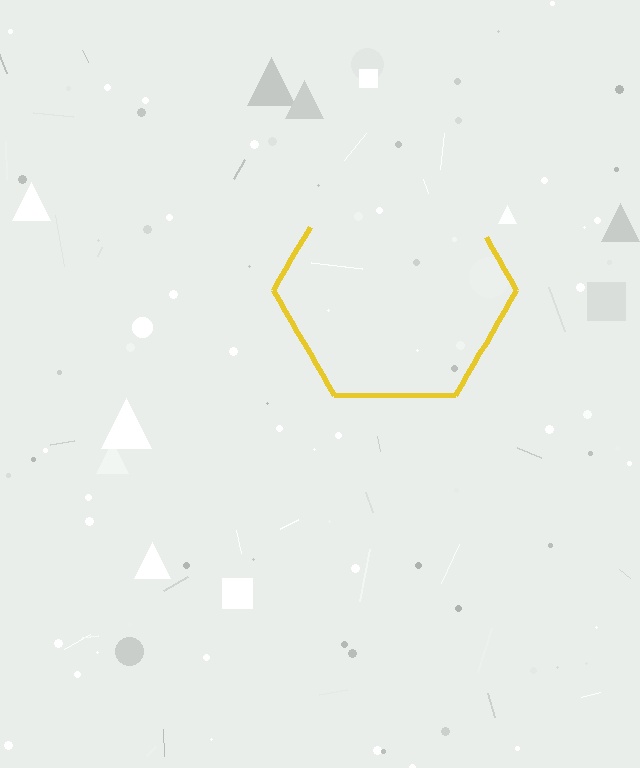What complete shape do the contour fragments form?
The contour fragments form a hexagon.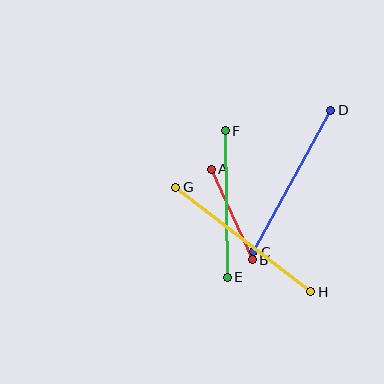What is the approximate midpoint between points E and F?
The midpoint is at approximately (226, 204) pixels.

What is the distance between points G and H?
The distance is approximately 171 pixels.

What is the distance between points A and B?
The distance is approximately 100 pixels.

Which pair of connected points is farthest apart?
Points G and H are farthest apart.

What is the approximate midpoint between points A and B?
The midpoint is at approximately (232, 214) pixels.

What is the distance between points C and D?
The distance is approximately 161 pixels.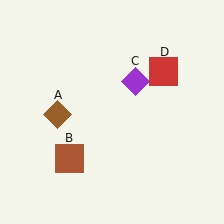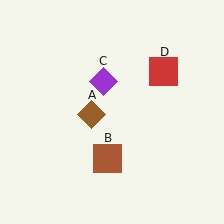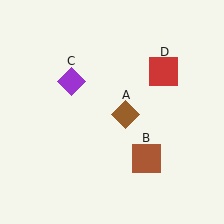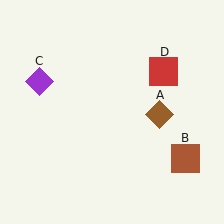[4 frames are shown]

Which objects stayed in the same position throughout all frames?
Red square (object D) remained stationary.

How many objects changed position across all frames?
3 objects changed position: brown diamond (object A), brown square (object B), purple diamond (object C).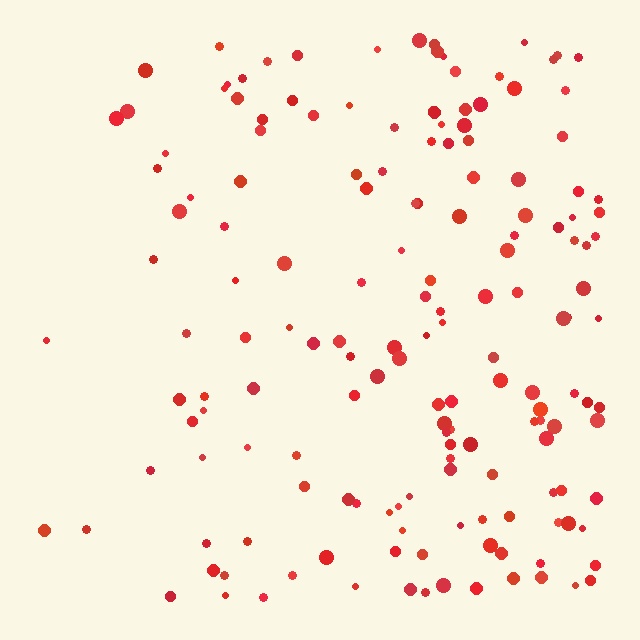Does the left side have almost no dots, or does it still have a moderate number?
Still a moderate number, just noticeably fewer than the right.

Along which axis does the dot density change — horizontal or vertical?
Horizontal.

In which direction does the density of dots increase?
From left to right, with the right side densest.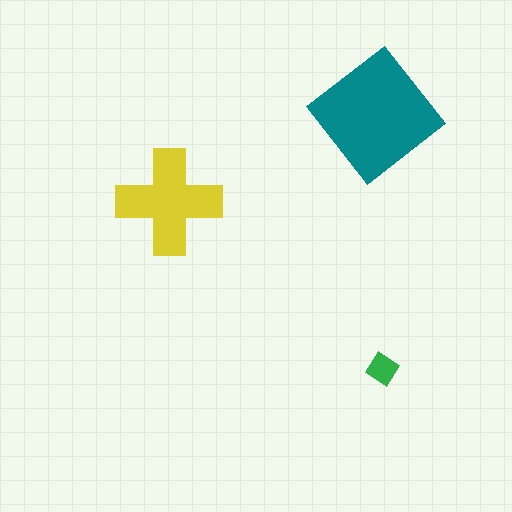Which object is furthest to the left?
The yellow cross is leftmost.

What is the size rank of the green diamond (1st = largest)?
3rd.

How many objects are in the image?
There are 3 objects in the image.